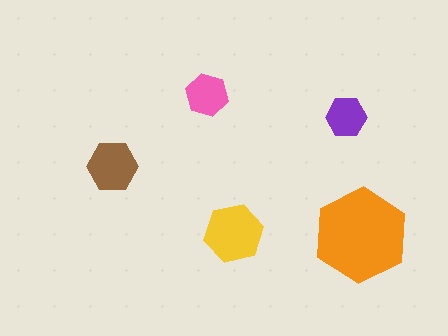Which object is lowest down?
The orange hexagon is bottommost.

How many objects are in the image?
There are 5 objects in the image.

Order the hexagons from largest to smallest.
the orange one, the yellow one, the brown one, the pink one, the purple one.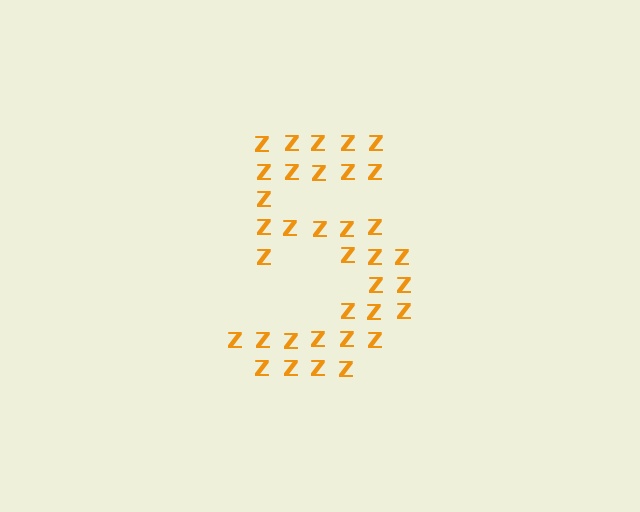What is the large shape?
The large shape is the digit 5.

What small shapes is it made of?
It is made of small letter Z's.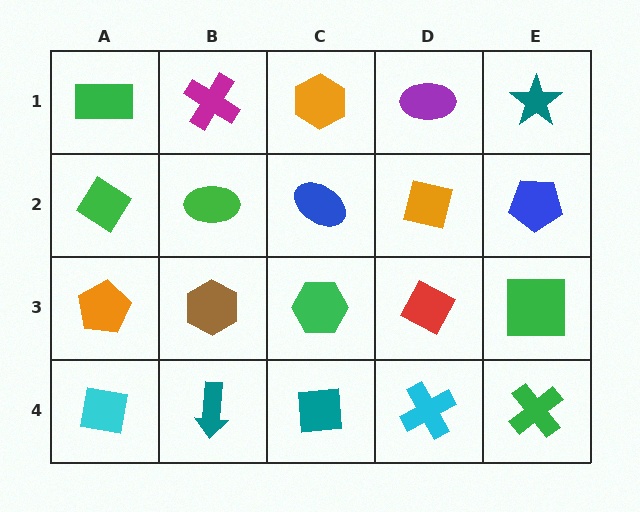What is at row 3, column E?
A green square.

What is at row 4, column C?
A teal square.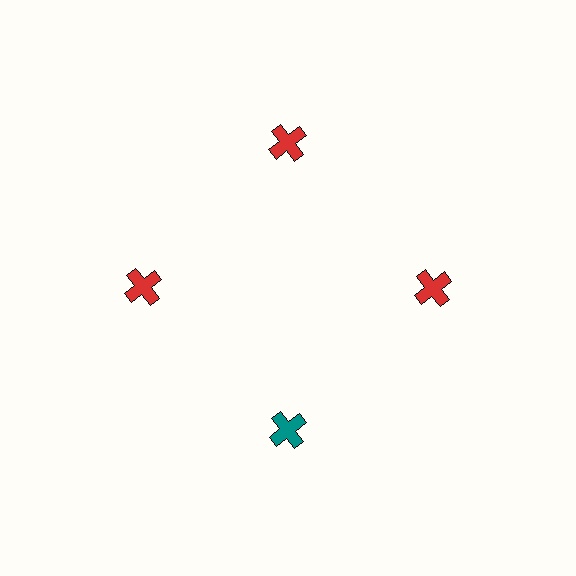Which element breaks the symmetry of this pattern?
The teal cross at roughly the 6 o'clock position breaks the symmetry. All other shapes are red crosses.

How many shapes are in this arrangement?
There are 4 shapes arranged in a ring pattern.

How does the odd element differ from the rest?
It has a different color: teal instead of red.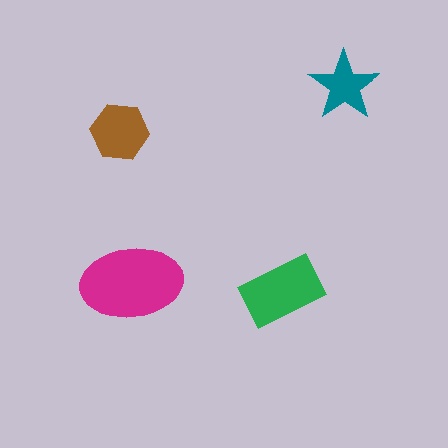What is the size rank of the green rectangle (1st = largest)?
2nd.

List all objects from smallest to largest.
The teal star, the brown hexagon, the green rectangle, the magenta ellipse.